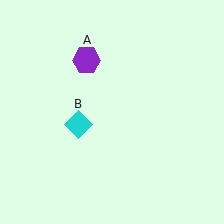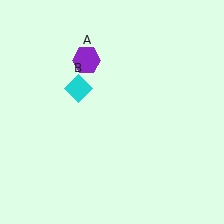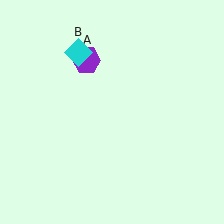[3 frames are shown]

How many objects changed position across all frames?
1 object changed position: cyan diamond (object B).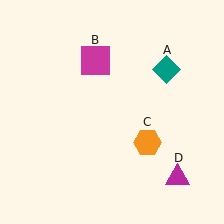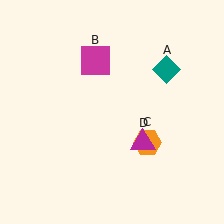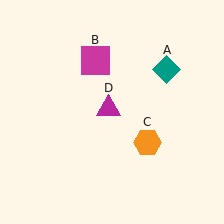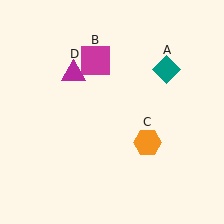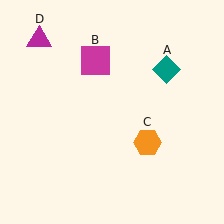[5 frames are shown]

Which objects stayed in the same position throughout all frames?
Teal diamond (object A) and magenta square (object B) and orange hexagon (object C) remained stationary.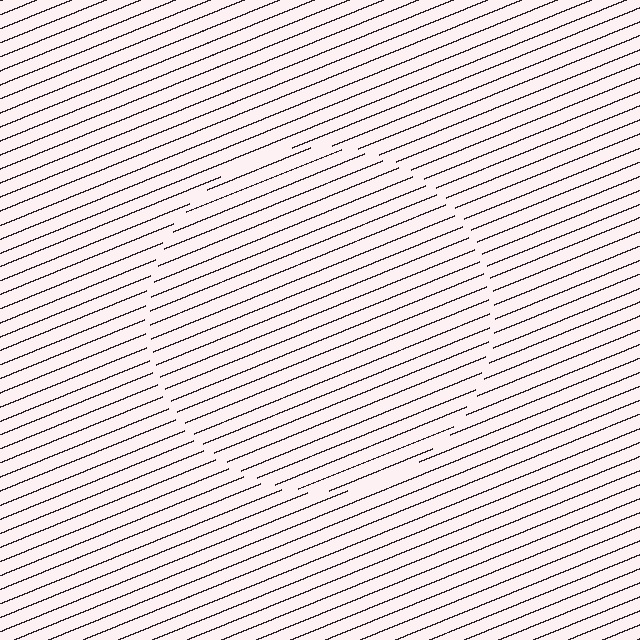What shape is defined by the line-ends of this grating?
An illusory circle. The interior of the shape contains the same grating, shifted by half a period — the contour is defined by the phase discontinuity where line-ends from the inner and outer gratings abut.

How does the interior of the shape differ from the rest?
The interior of the shape contains the same grating, shifted by half a period — the contour is defined by the phase discontinuity where line-ends from the inner and outer gratings abut.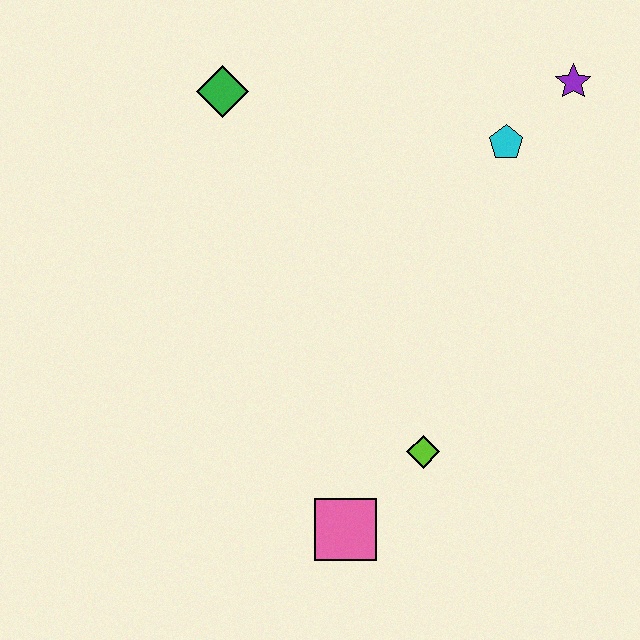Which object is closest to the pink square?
The lime diamond is closest to the pink square.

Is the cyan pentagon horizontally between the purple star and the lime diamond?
Yes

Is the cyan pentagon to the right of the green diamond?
Yes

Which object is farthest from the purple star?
The pink square is farthest from the purple star.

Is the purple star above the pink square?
Yes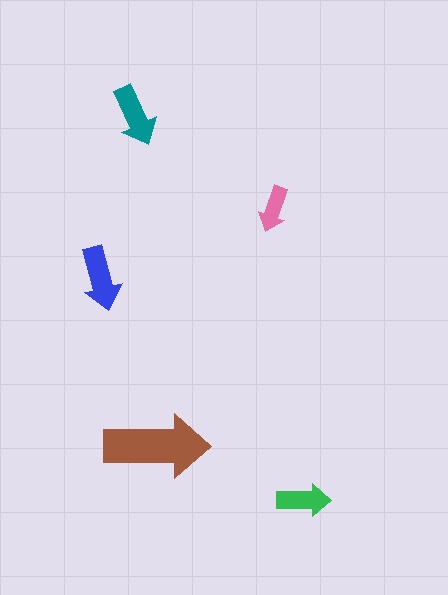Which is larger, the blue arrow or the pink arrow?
The blue one.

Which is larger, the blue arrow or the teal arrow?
The blue one.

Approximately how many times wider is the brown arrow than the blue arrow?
About 1.5 times wider.